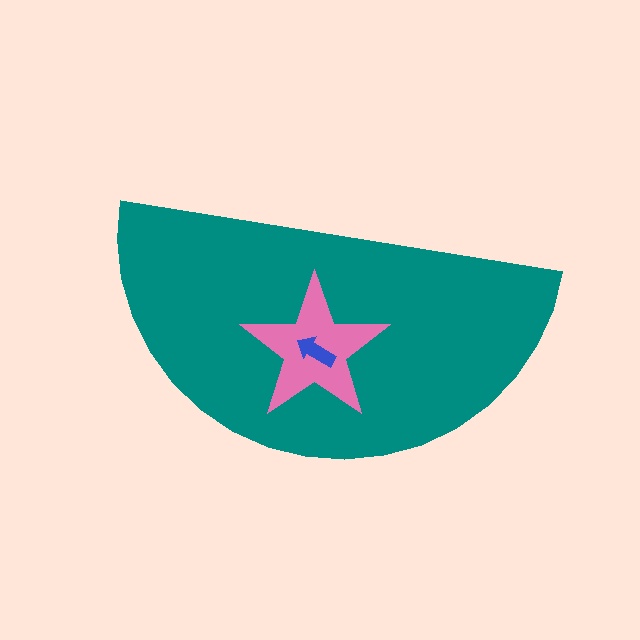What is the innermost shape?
The blue arrow.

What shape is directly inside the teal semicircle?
The pink star.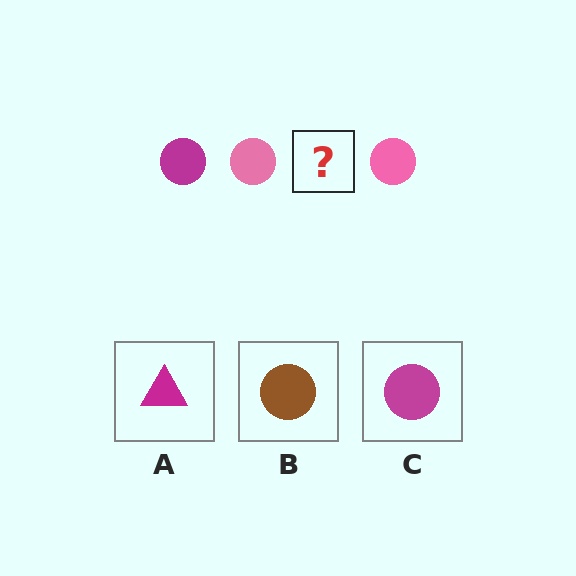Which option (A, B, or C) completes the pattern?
C.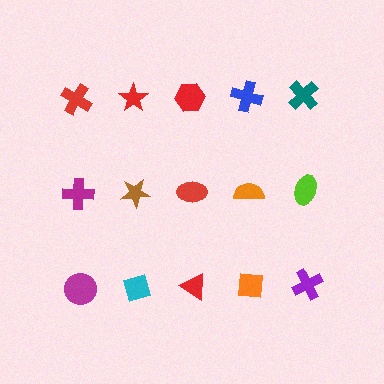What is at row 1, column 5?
A teal cross.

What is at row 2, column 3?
A red ellipse.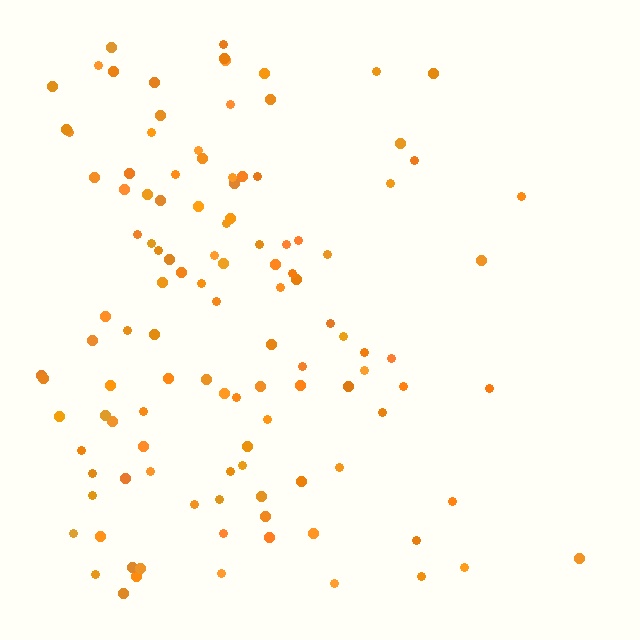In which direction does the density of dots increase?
From right to left, with the left side densest.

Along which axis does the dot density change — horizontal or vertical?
Horizontal.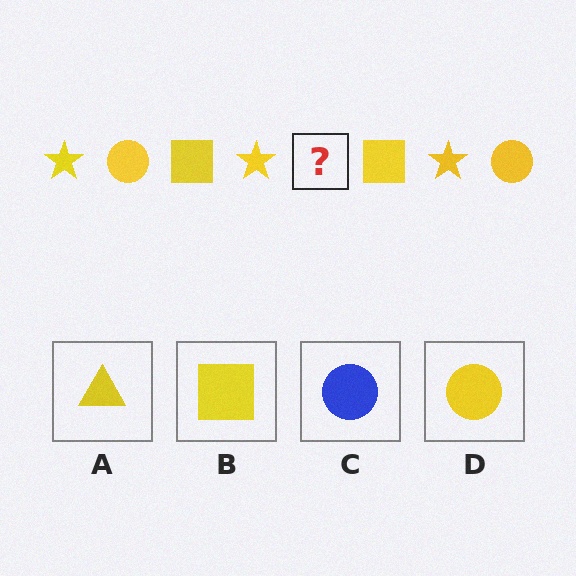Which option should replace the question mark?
Option D.